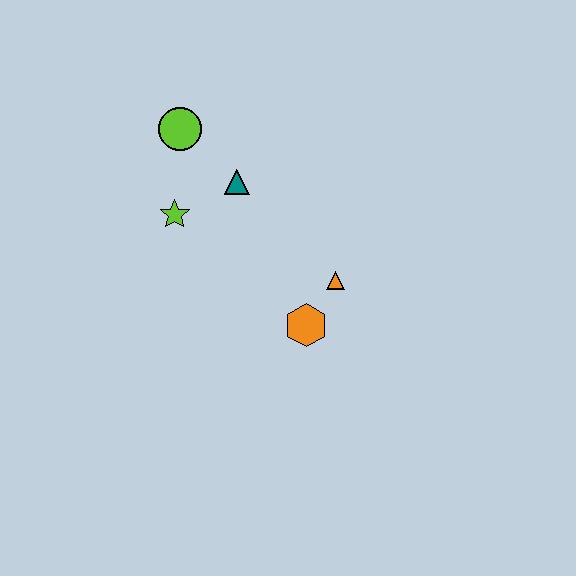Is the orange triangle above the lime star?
No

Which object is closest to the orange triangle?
The orange hexagon is closest to the orange triangle.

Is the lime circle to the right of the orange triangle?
No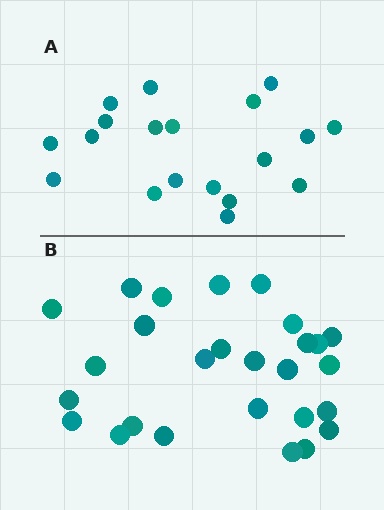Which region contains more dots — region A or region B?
Region B (the bottom region) has more dots.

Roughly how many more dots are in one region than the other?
Region B has roughly 8 or so more dots than region A.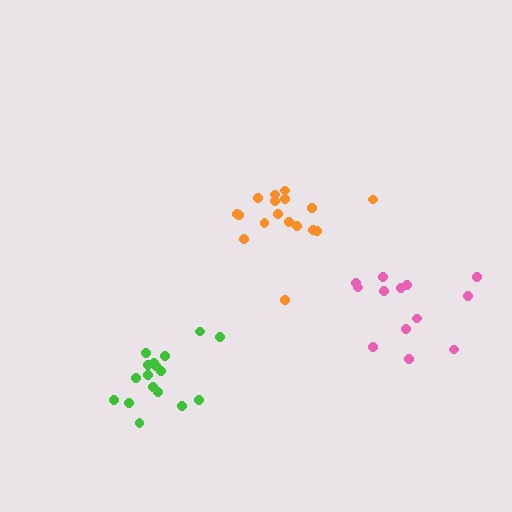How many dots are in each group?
Group 1: 17 dots, Group 2: 13 dots, Group 3: 17 dots (47 total).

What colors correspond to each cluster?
The clusters are colored: orange, pink, green.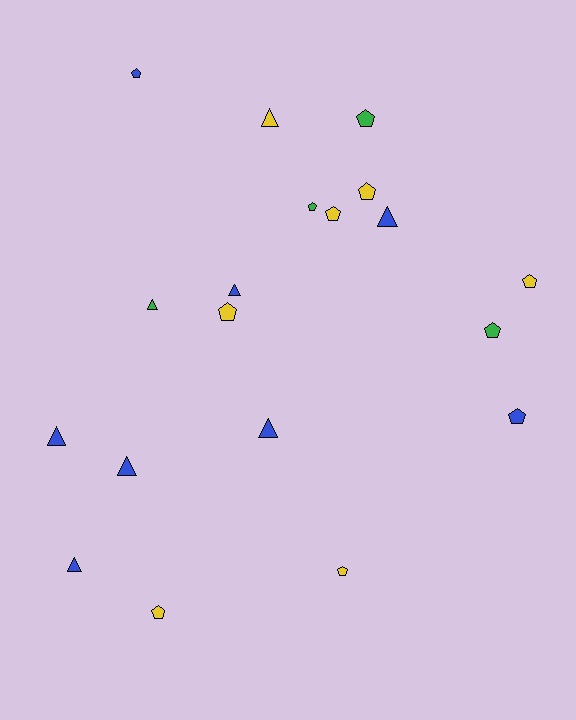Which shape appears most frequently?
Pentagon, with 11 objects.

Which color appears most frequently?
Blue, with 8 objects.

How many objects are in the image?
There are 19 objects.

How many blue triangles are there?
There are 6 blue triangles.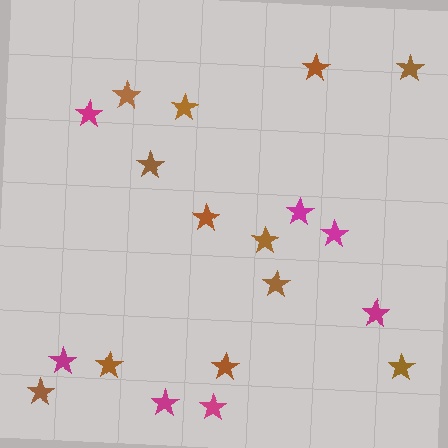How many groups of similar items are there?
There are 2 groups: one group of magenta stars (7) and one group of brown stars (12).